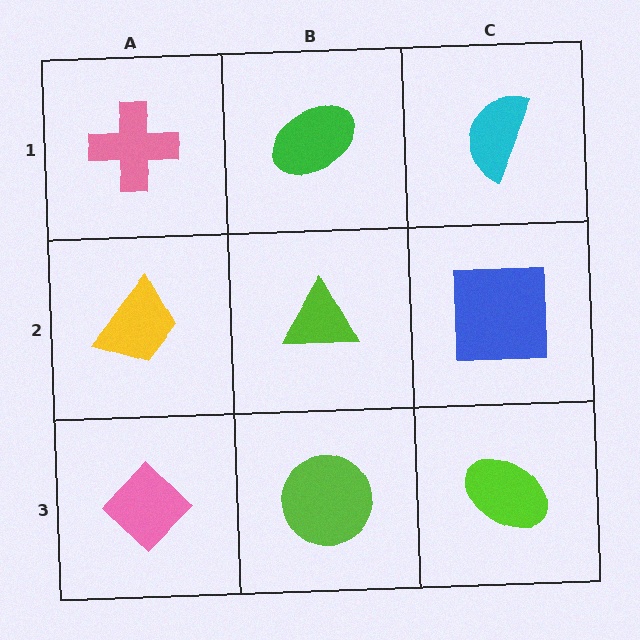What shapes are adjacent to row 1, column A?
A yellow trapezoid (row 2, column A), a green ellipse (row 1, column B).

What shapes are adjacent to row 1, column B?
A lime triangle (row 2, column B), a pink cross (row 1, column A), a cyan semicircle (row 1, column C).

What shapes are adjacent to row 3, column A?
A yellow trapezoid (row 2, column A), a lime circle (row 3, column B).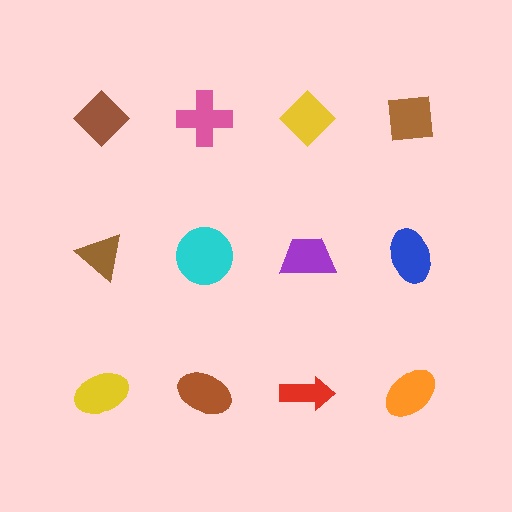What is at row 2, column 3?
A purple trapezoid.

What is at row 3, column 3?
A red arrow.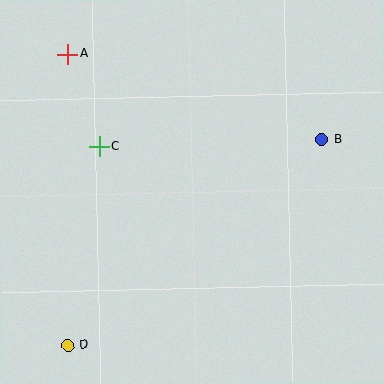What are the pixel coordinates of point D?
Point D is at (68, 345).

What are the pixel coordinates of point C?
Point C is at (99, 146).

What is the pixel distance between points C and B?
The distance between C and B is 222 pixels.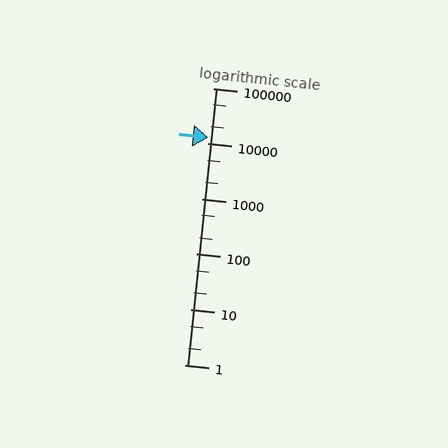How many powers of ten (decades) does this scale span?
The scale spans 5 decades, from 1 to 100000.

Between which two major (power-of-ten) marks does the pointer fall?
The pointer is between 10000 and 100000.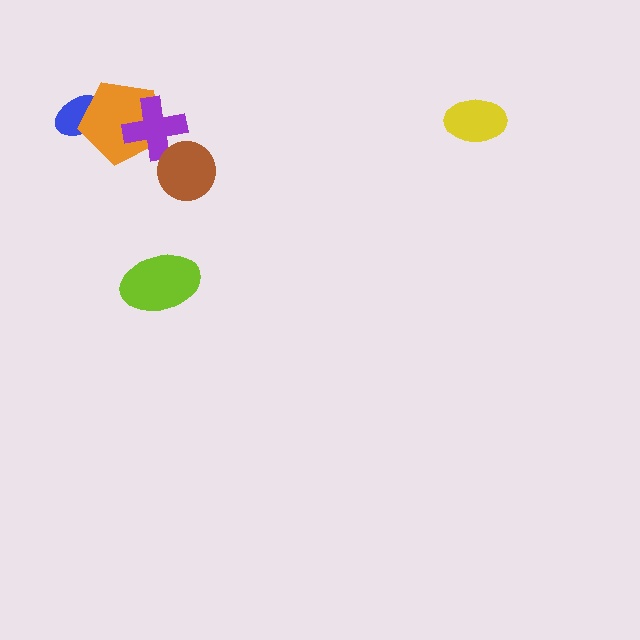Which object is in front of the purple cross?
The brown circle is in front of the purple cross.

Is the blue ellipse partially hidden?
Yes, it is partially covered by another shape.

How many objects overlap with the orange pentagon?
2 objects overlap with the orange pentagon.